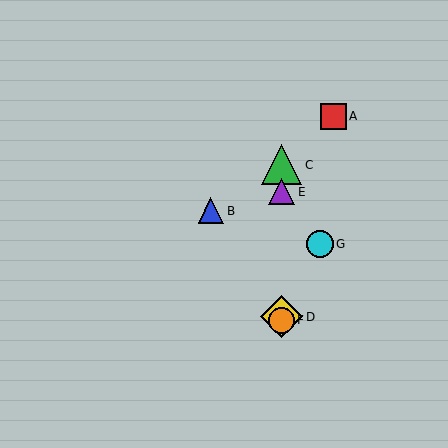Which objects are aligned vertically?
Objects C, D, E, F are aligned vertically.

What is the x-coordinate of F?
Object F is at x≈282.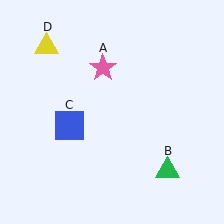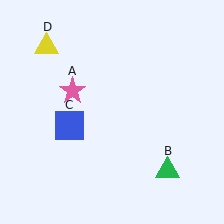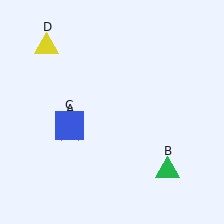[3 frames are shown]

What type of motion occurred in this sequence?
The pink star (object A) rotated counterclockwise around the center of the scene.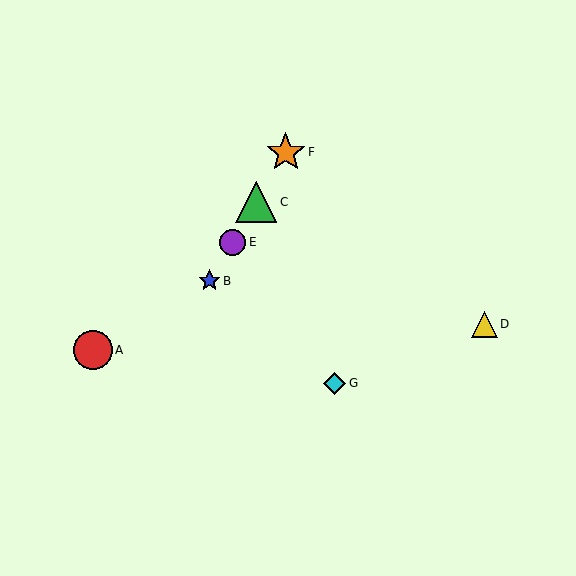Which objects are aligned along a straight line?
Objects B, C, E, F are aligned along a straight line.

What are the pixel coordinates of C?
Object C is at (256, 202).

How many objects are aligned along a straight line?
4 objects (B, C, E, F) are aligned along a straight line.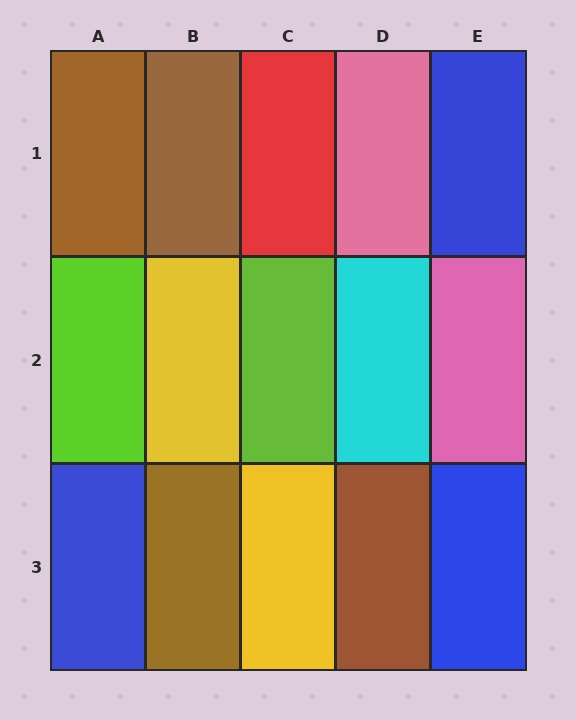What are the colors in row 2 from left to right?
Lime, yellow, lime, cyan, pink.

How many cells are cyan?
1 cell is cyan.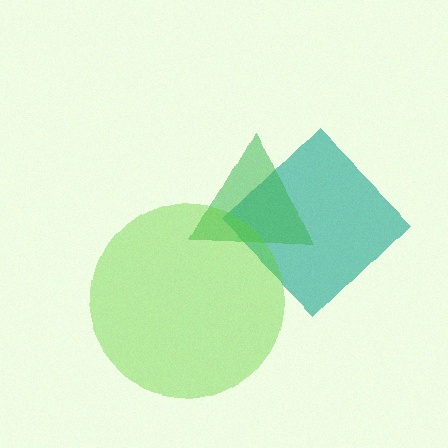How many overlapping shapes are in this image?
There are 3 overlapping shapes in the image.